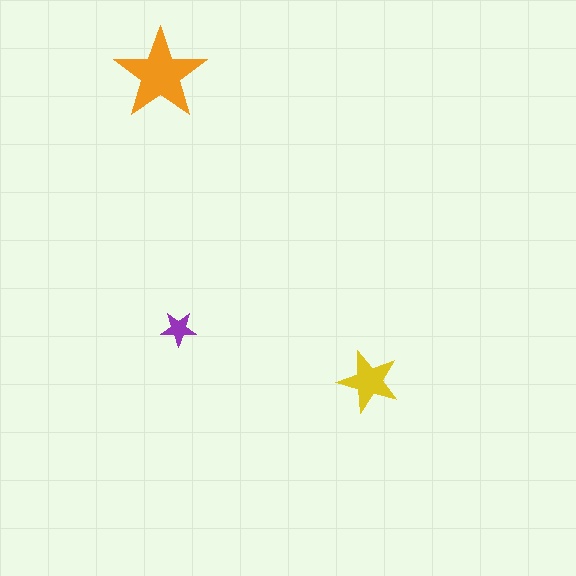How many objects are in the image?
There are 3 objects in the image.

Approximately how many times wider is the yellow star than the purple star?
About 2 times wider.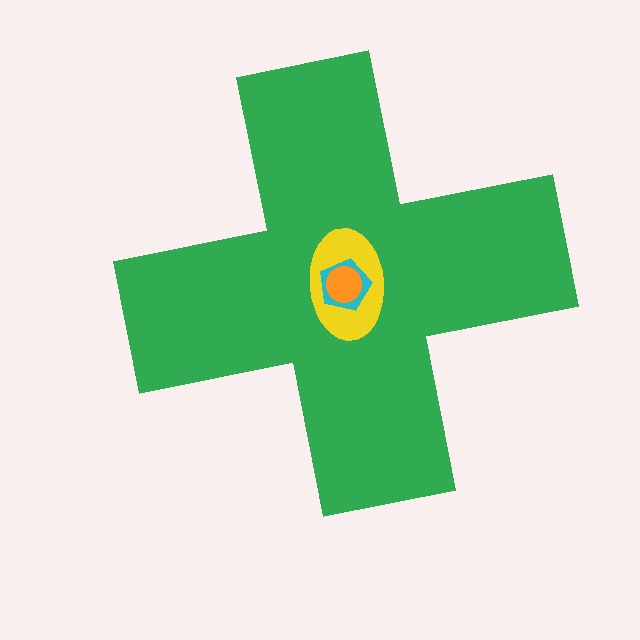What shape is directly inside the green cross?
The yellow ellipse.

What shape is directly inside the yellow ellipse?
The cyan pentagon.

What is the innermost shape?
The orange circle.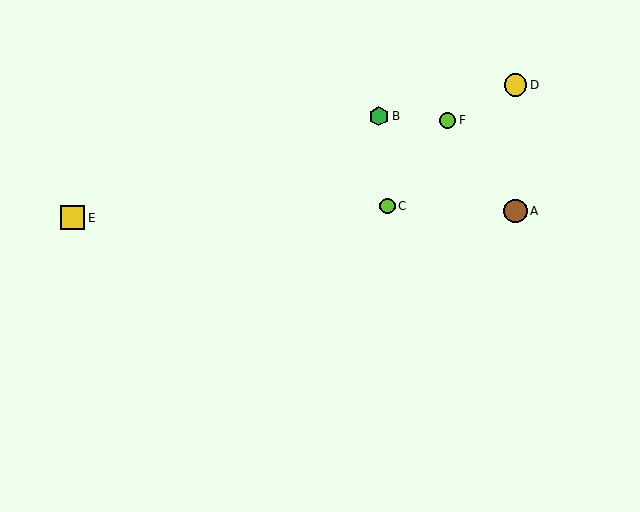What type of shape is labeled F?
Shape F is a lime circle.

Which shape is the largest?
The yellow square (labeled E) is the largest.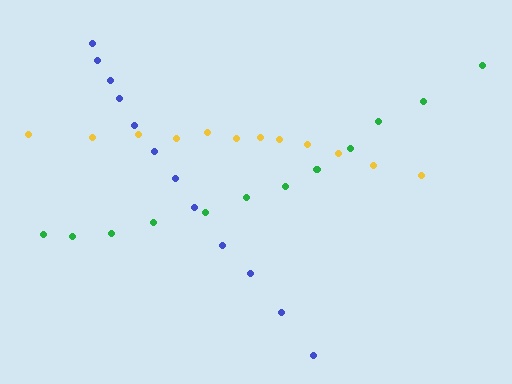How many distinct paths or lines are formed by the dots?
There are 3 distinct paths.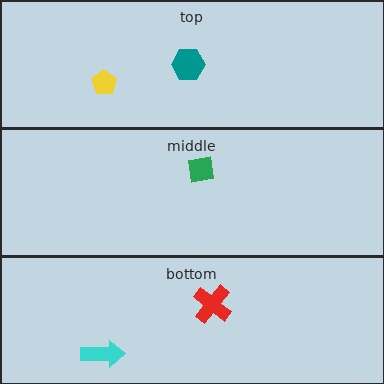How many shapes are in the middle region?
1.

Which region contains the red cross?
The bottom region.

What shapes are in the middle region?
The green square.